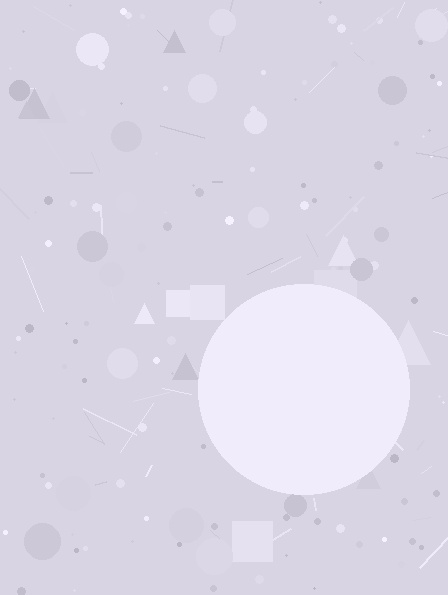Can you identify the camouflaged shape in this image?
The camouflaged shape is a circle.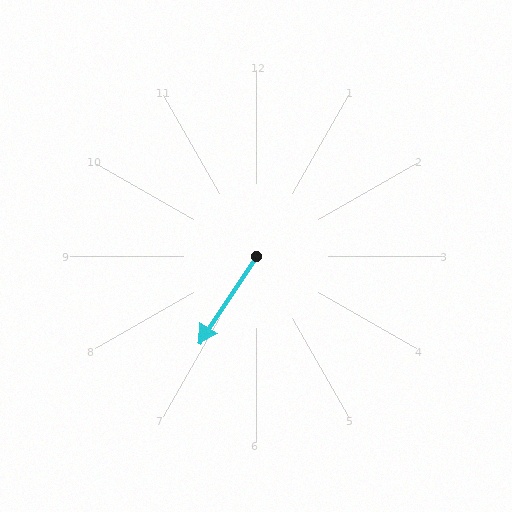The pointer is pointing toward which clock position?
Roughly 7 o'clock.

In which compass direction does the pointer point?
Southwest.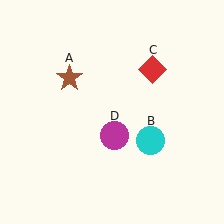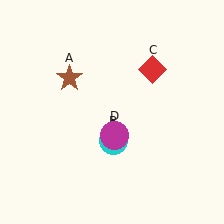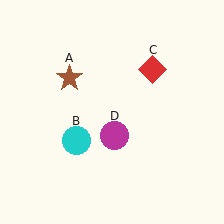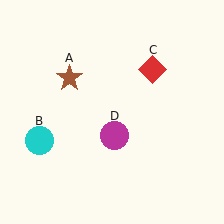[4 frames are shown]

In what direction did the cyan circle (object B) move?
The cyan circle (object B) moved left.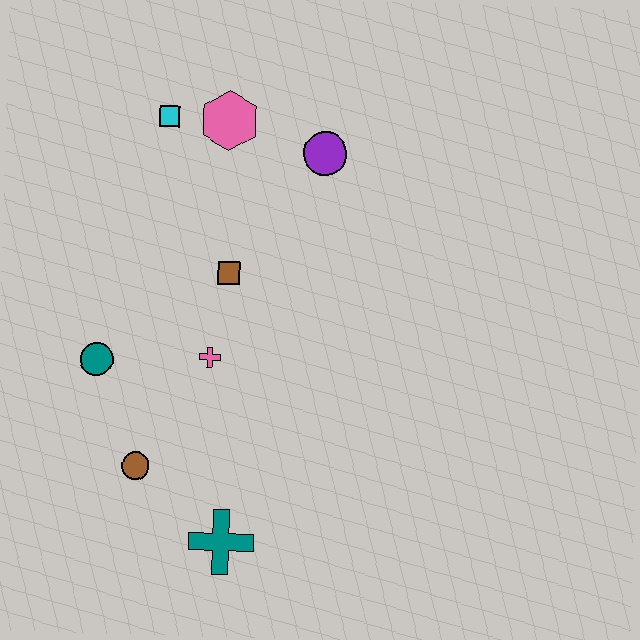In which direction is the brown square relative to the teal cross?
The brown square is above the teal cross.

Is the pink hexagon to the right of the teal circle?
Yes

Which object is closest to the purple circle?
The pink hexagon is closest to the purple circle.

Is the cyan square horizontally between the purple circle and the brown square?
No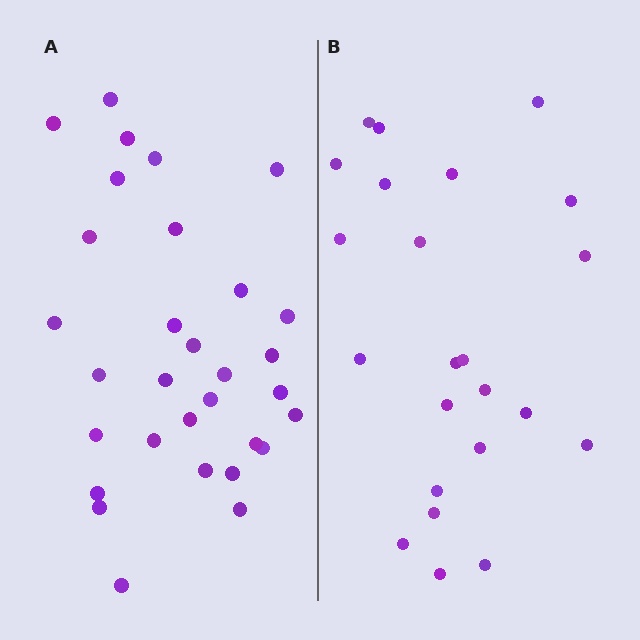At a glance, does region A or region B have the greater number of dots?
Region A (the left region) has more dots.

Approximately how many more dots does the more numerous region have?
Region A has roughly 8 or so more dots than region B.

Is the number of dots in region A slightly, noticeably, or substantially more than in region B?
Region A has noticeably more, but not dramatically so. The ratio is roughly 1.3 to 1.